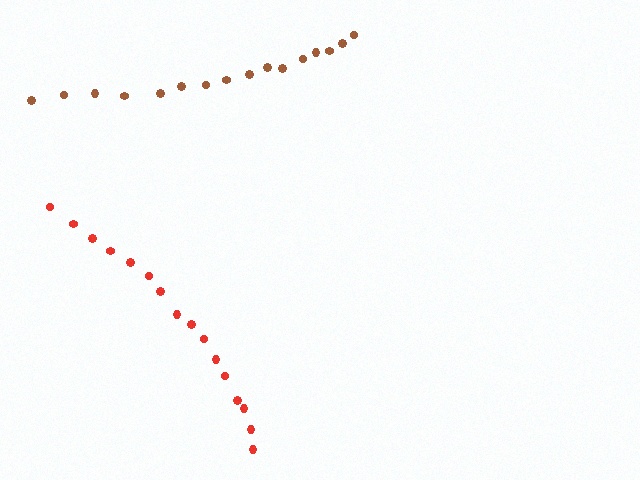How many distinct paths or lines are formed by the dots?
There are 2 distinct paths.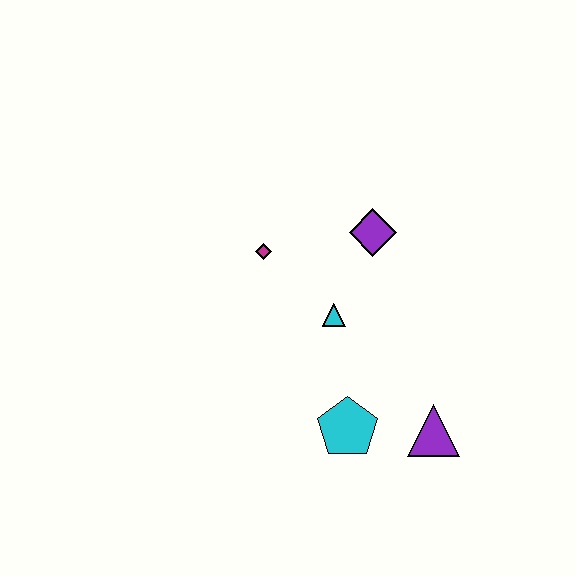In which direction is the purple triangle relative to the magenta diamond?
The purple triangle is below the magenta diamond.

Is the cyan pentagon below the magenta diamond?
Yes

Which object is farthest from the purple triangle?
The magenta diamond is farthest from the purple triangle.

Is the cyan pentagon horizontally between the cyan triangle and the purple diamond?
Yes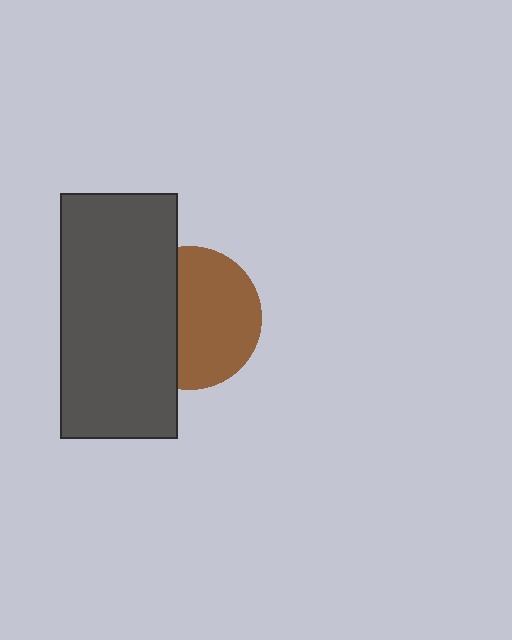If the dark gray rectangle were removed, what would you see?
You would see the complete brown circle.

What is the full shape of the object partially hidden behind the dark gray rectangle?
The partially hidden object is a brown circle.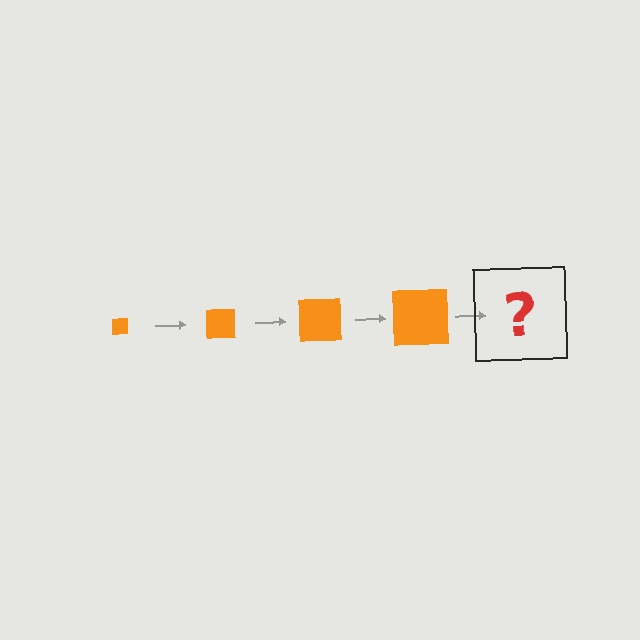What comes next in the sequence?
The next element should be an orange square, larger than the previous one.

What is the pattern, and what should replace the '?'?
The pattern is that the square gets progressively larger each step. The '?' should be an orange square, larger than the previous one.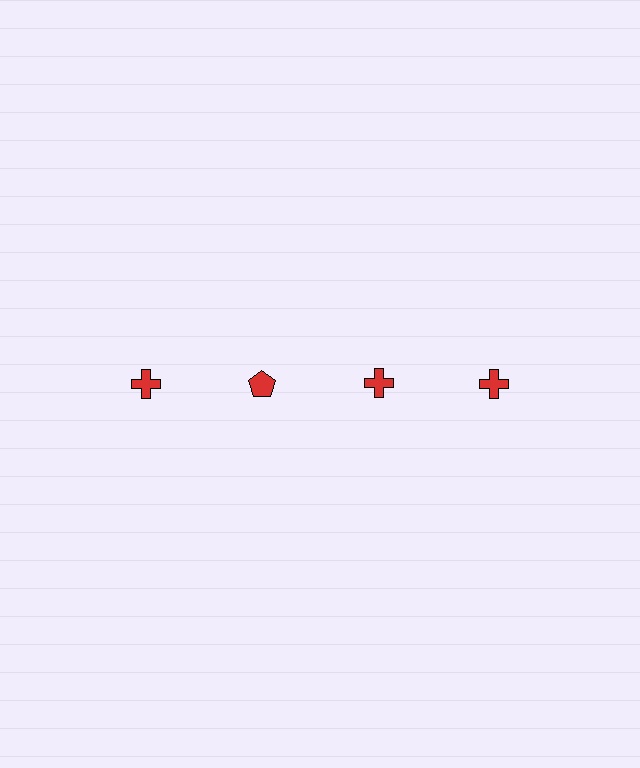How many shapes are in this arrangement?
There are 4 shapes arranged in a grid pattern.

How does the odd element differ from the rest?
It has a different shape: pentagon instead of cross.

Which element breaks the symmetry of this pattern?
The red pentagon in the top row, second from left column breaks the symmetry. All other shapes are red crosses.